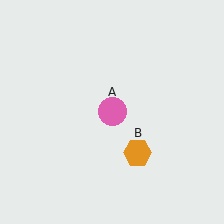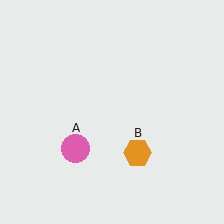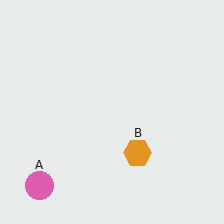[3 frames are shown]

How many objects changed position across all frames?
1 object changed position: pink circle (object A).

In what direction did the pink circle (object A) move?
The pink circle (object A) moved down and to the left.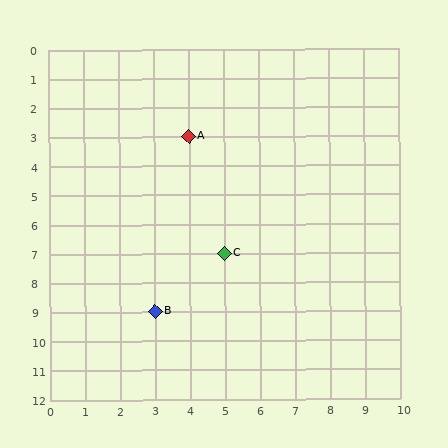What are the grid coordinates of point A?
Point A is at grid coordinates (4, 3).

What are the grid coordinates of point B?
Point B is at grid coordinates (3, 9).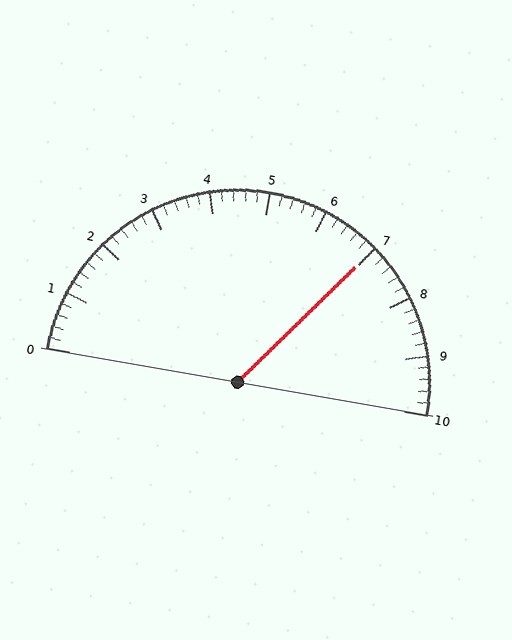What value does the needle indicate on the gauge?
The needle indicates approximately 7.0.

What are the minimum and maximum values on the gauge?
The gauge ranges from 0 to 10.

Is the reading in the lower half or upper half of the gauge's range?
The reading is in the upper half of the range (0 to 10).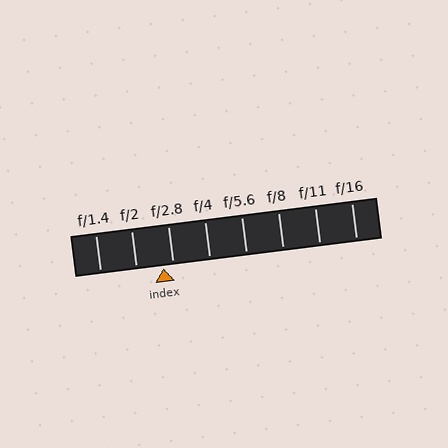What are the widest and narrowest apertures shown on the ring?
The widest aperture shown is f/1.4 and the narrowest is f/16.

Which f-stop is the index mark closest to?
The index mark is closest to f/2.8.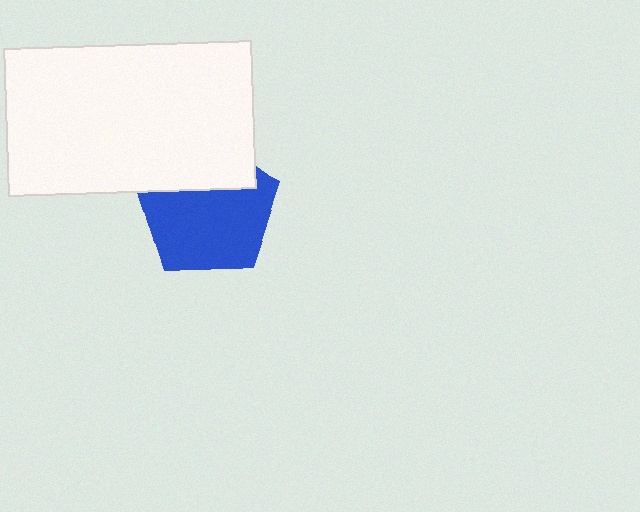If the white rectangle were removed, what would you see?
You would see the complete blue pentagon.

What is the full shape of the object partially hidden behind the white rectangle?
The partially hidden object is a blue pentagon.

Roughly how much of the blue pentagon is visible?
Most of it is visible (roughly 68%).